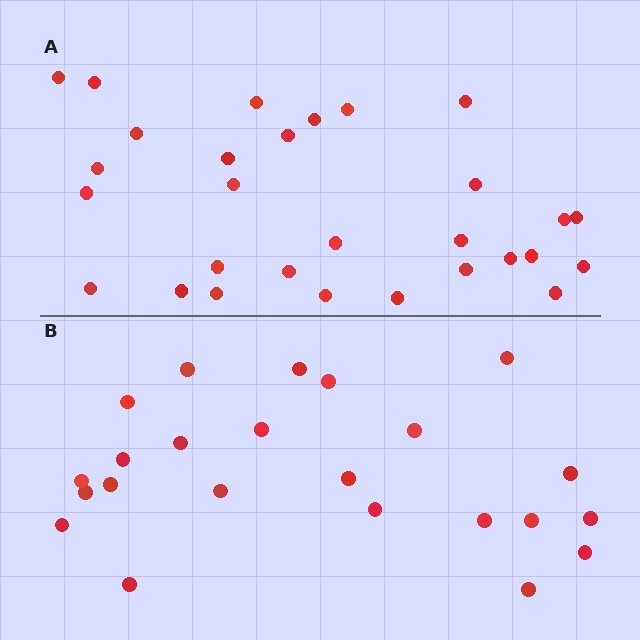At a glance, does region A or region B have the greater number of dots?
Region A (the top region) has more dots.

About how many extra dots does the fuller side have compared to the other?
Region A has about 6 more dots than region B.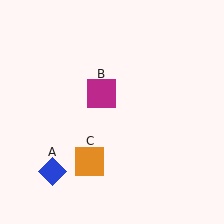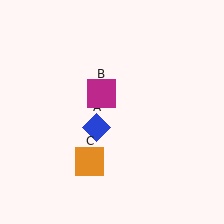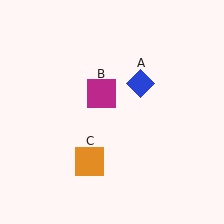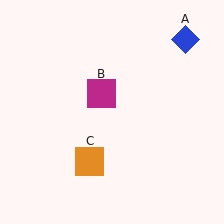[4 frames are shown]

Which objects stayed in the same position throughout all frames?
Magenta square (object B) and orange square (object C) remained stationary.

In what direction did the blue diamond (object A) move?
The blue diamond (object A) moved up and to the right.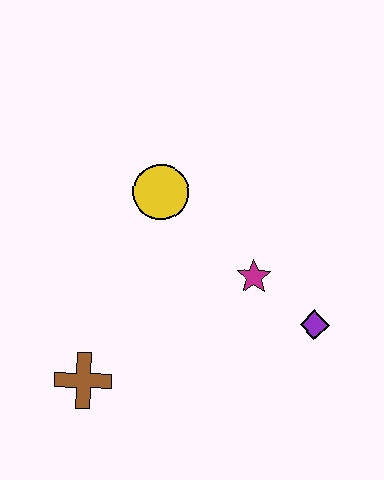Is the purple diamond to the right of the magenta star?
Yes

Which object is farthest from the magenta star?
The brown cross is farthest from the magenta star.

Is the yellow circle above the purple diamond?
Yes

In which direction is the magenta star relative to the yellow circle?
The magenta star is to the right of the yellow circle.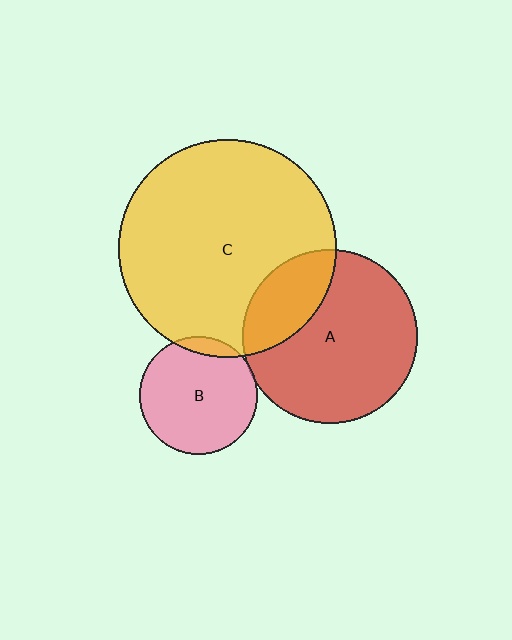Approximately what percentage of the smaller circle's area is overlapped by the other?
Approximately 5%.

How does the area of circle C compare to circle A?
Approximately 1.6 times.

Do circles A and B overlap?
Yes.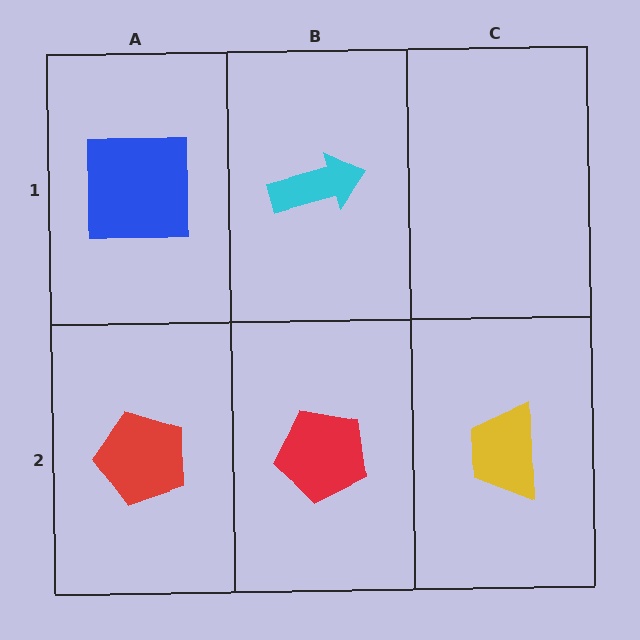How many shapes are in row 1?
2 shapes.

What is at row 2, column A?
A red pentagon.